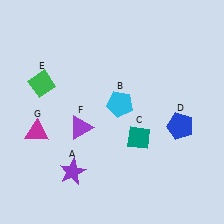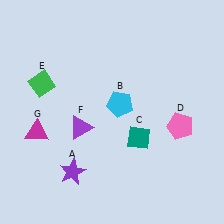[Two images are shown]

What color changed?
The pentagon (D) changed from blue in Image 1 to pink in Image 2.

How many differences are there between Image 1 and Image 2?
There is 1 difference between the two images.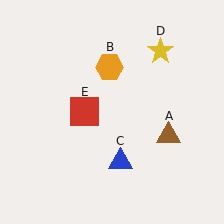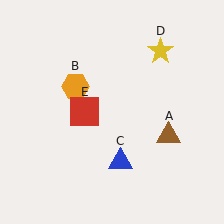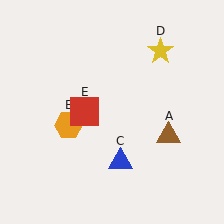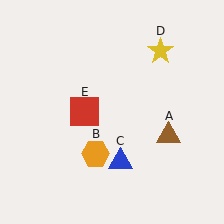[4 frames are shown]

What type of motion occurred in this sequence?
The orange hexagon (object B) rotated counterclockwise around the center of the scene.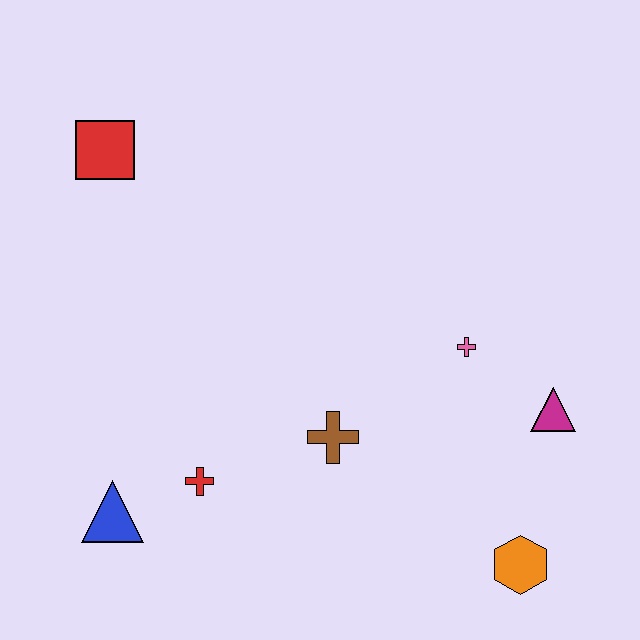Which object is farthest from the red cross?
The magenta triangle is farthest from the red cross.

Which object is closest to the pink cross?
The magenta triangle is closest to the pink cross.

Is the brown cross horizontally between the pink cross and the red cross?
Yes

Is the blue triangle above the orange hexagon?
Yes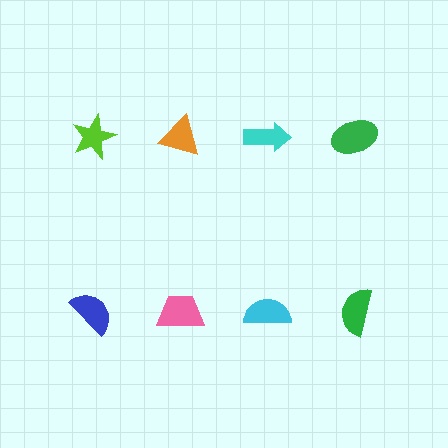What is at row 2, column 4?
A green semicircle.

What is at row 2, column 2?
A pink trapezoid.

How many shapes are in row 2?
4 shapes.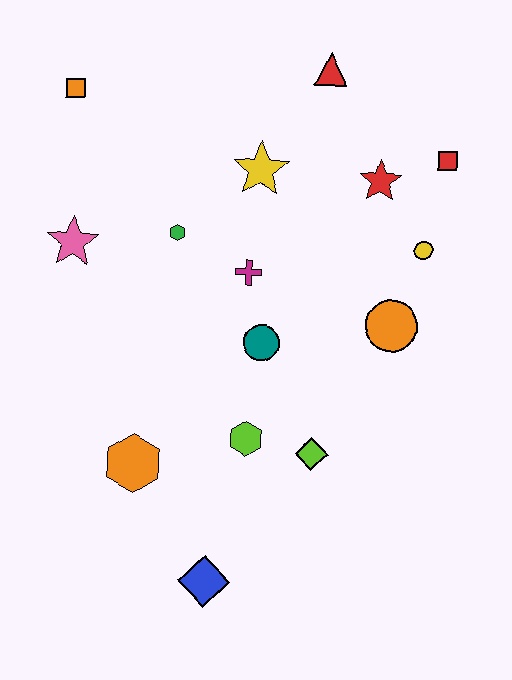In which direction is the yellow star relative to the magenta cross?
The yellow star is above the magenta cross.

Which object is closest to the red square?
The red star is closest to the red square.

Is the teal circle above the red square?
No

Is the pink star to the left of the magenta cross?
Yes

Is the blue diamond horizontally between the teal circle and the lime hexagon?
No